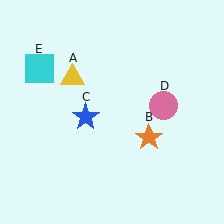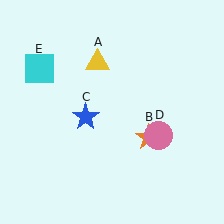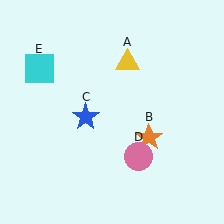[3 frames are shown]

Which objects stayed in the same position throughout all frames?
Orange star (object B) and blue star (object C) and cyan square (object E) remained stationary.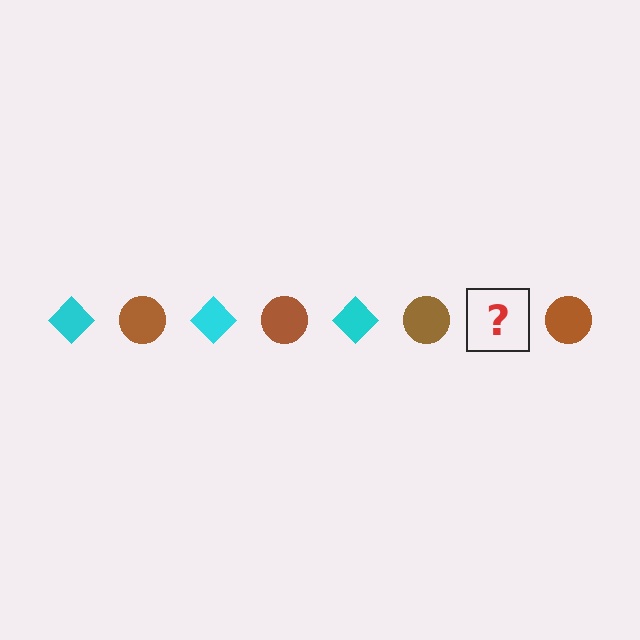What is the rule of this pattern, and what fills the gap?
The rule is that the pattern alternates between cyan diamond and brown circle. The gap should be filled with a cyan diamond.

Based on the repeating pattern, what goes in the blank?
The blank should be a cyan diamond.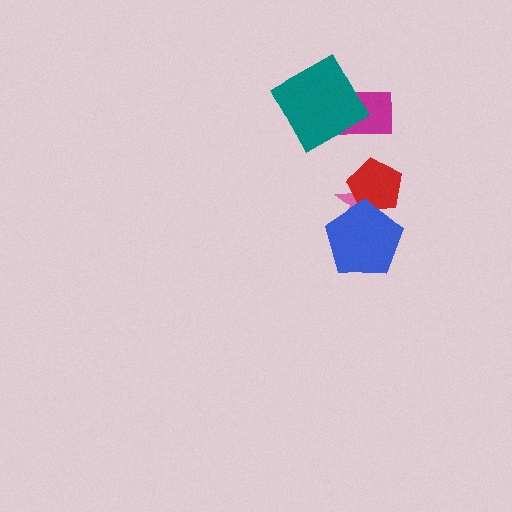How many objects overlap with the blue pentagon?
2 objects overlap with the blue pentagon.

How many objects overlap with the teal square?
1 object overlaps with the teal square.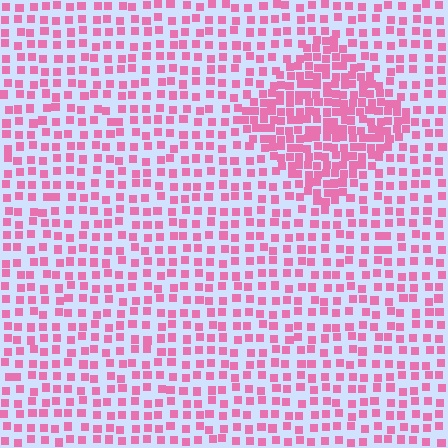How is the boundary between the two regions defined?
The boundary is defined by a change in element density (approximately 2.0x ratio). All elements are the same color, size, and shape.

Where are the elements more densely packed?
The elements are more densely packed inside the diamond boundary.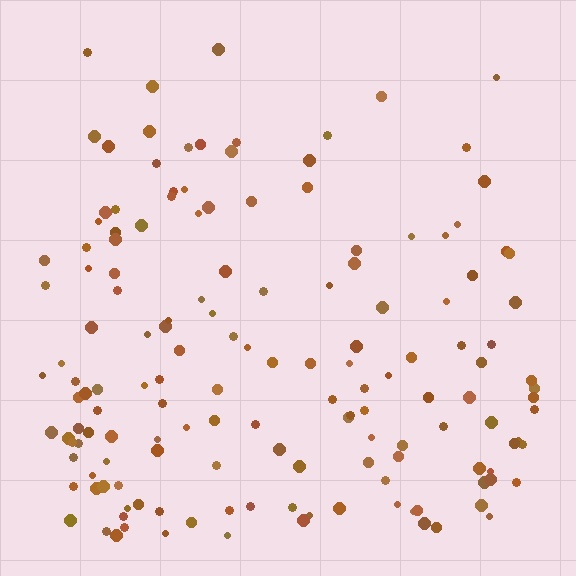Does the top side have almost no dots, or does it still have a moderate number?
Still a moderate number, just noticeably fewer than the bottom.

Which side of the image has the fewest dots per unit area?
The top.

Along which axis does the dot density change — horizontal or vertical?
Vertical.